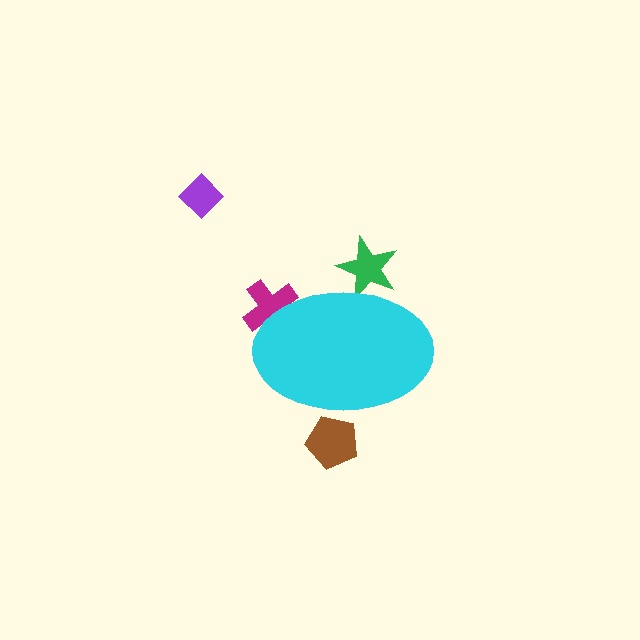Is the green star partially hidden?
Yes, the green star is partially hidden behind the cyan ellipse.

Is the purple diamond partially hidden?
No, the purple diamond is fully visible.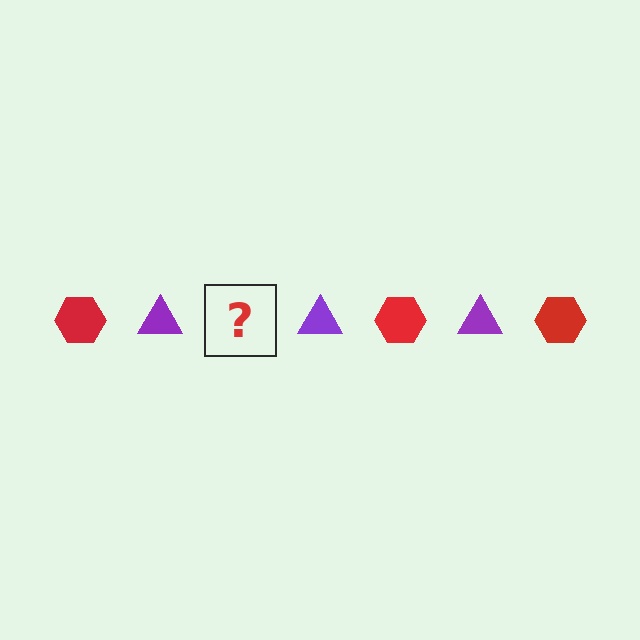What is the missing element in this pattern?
The missing element is a red hexagon.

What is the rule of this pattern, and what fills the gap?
The rule is that the pattern alternates between red hexagon and purple triangle. The gap should be filled with a red hexagon.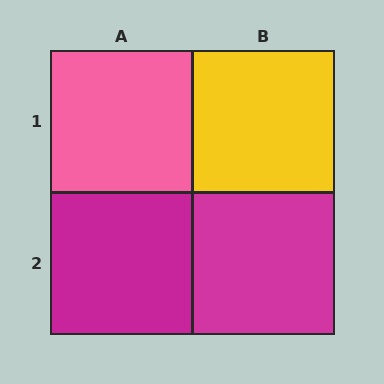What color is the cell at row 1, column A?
Pink.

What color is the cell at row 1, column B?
Yellow.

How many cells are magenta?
2 cells are magenta.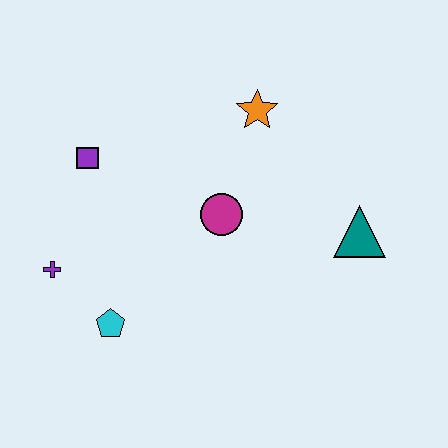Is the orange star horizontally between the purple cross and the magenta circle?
No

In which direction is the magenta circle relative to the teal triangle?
The magenta circle is to the left of the teal triangle.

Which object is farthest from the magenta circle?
The purple cross is farthest from the magenta circle.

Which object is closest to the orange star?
The magenta circle is closest to the orange star.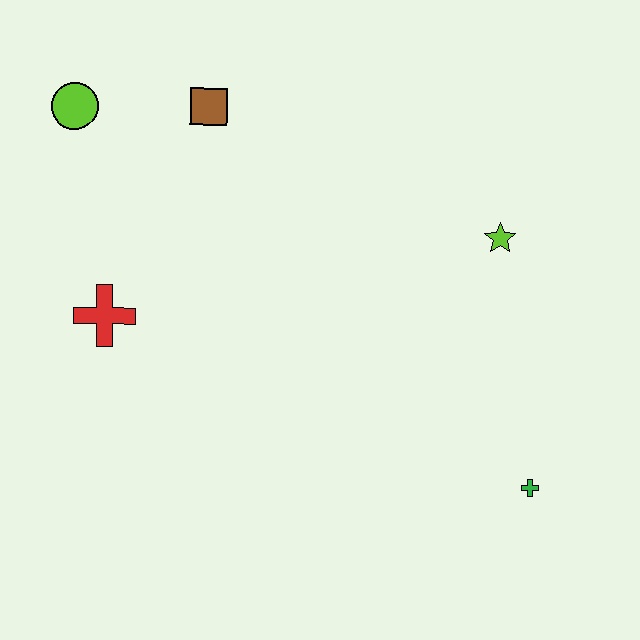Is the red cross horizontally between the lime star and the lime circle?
Yes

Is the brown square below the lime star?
No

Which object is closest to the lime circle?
The brown square is closest to the lime circle.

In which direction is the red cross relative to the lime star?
The red cross is to the left of the lime star.